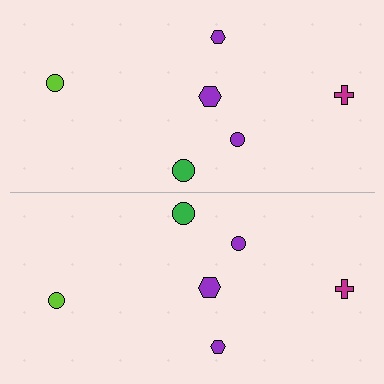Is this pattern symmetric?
Yes, this pattern has bilateral (reflection) symmetry.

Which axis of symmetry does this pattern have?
The pattern has a horizontal axis of symmetry running through the center of the image.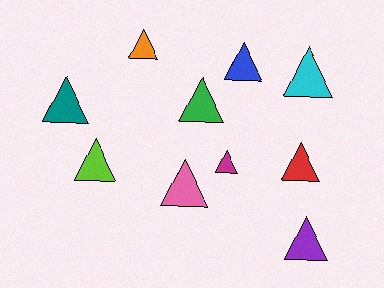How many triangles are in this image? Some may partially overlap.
There are 10 triangles.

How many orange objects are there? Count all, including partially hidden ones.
There is 1 orange object.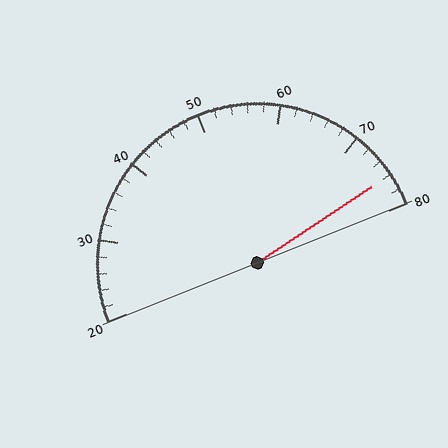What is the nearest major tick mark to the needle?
The nearest major tick mark is 80.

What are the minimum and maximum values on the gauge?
The gauge ranges from 20 to 80.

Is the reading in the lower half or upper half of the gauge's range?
The reading is in the upper half of the range (20 to 80).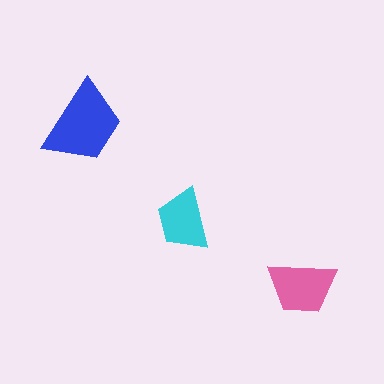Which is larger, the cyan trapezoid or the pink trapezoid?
The pink one.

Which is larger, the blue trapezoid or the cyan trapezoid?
The blue one.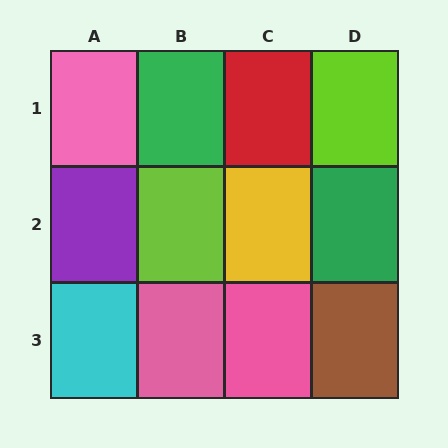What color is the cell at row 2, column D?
Green.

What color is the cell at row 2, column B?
Lime.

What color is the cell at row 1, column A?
Pink.